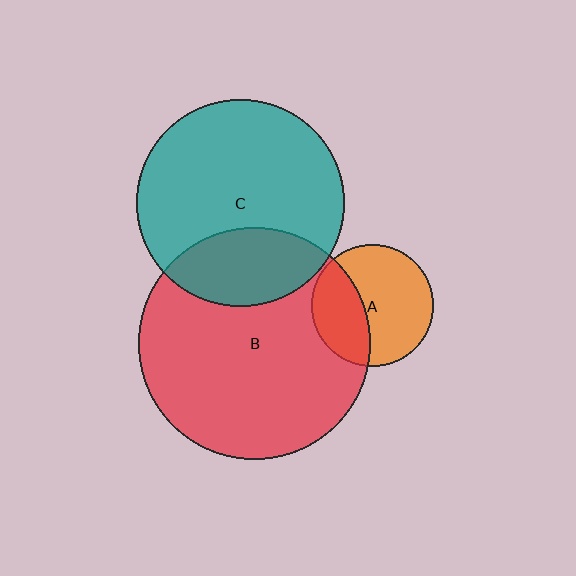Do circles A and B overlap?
Yes.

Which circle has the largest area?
Circle B (red).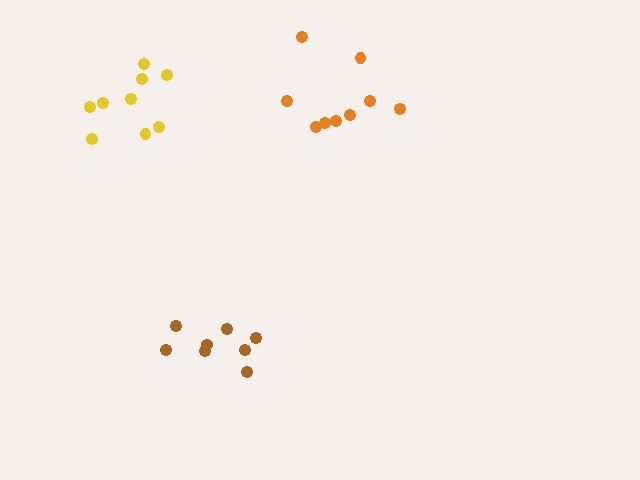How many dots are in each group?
Group 1: 9 dots, Group 2: 8 dots, Group 3: 9 dots (26 total).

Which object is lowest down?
The brown cluster is bottommost.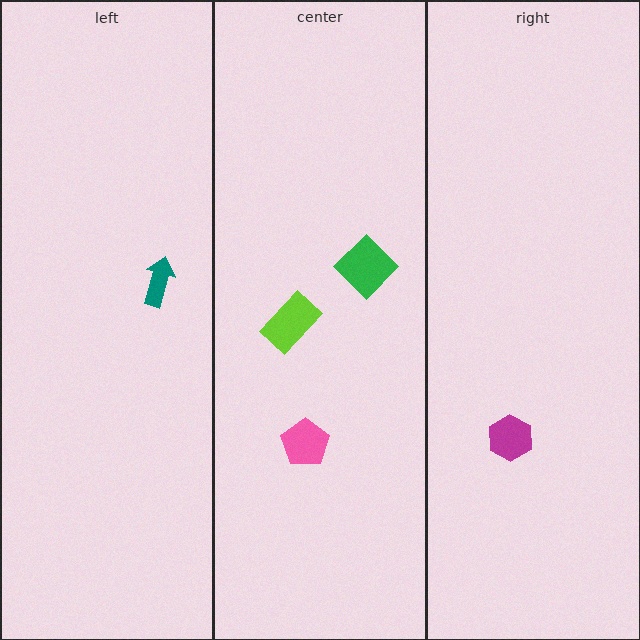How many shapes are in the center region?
3.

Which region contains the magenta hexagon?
The right region.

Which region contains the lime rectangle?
The center region.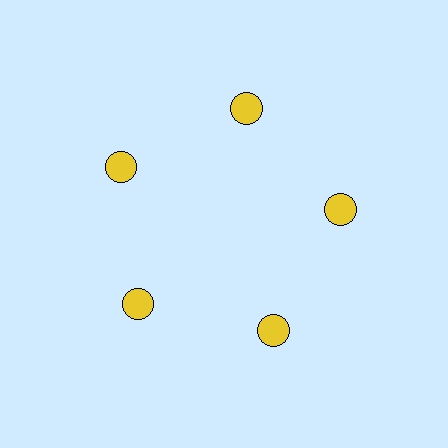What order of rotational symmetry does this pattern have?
This pattern has 5-fold rotational symmetry.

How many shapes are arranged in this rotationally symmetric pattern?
There are 5 shapes, arranged in 5 groups of 1.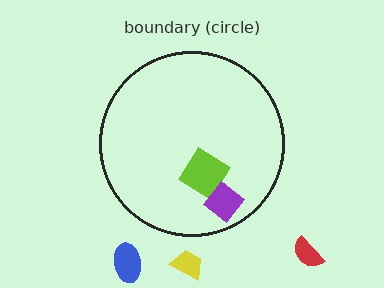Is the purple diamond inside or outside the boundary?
Inside.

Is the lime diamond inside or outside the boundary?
Inside.